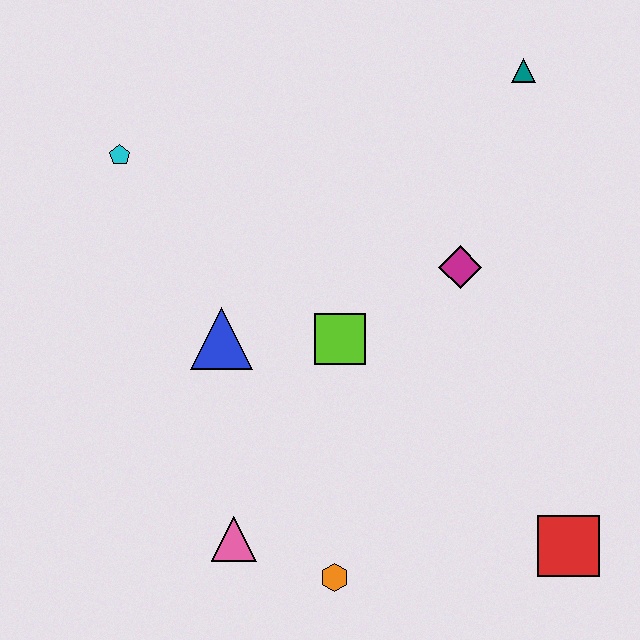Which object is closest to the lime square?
The blue triangle is closest to the lime square.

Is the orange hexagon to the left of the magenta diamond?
Yes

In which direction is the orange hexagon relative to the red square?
The orange hexagon is to the left of the red square.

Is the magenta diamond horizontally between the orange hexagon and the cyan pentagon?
No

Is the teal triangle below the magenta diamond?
No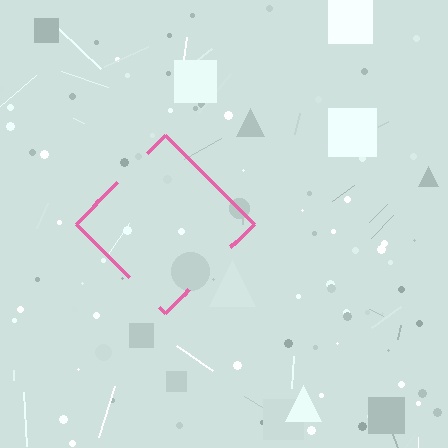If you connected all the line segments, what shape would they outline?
They would outline a diamond.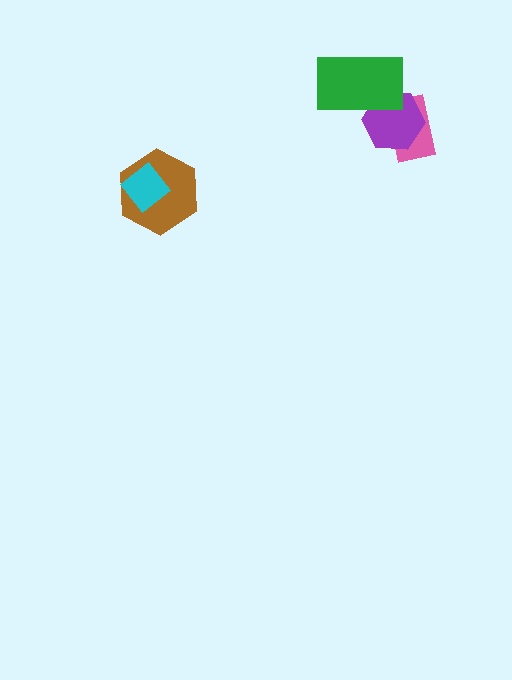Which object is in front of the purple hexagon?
The green rectangle is in front of the purple hexagon.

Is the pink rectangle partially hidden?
Yes, it is partially covered by another shape.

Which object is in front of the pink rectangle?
The purple hexagon is in front of the pink rectangle.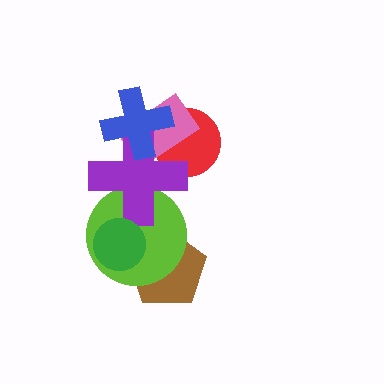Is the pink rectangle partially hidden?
Yes, it is partially covered by another shape.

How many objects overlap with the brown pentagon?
2 objects overlap with the brown pentagon.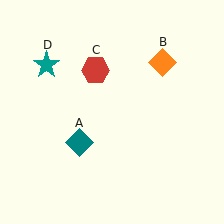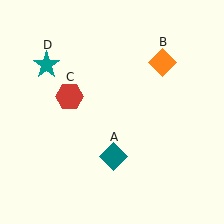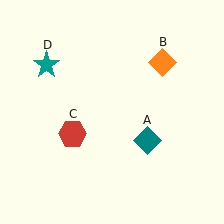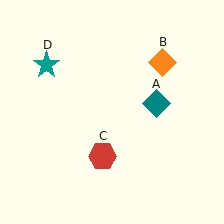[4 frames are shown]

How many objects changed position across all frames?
2 objects changed position: teal diamond (object A), red hexagon (object C).